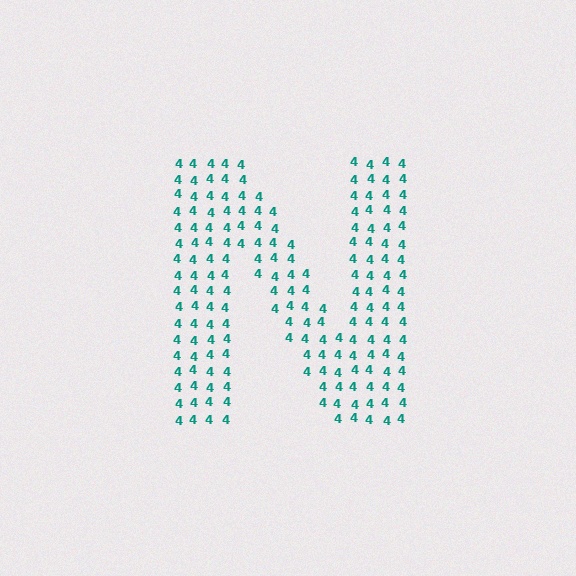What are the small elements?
The small elements are digit 4's.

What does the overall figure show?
The overall figure shows the letter N.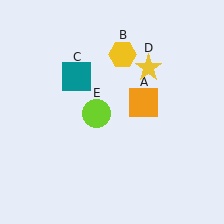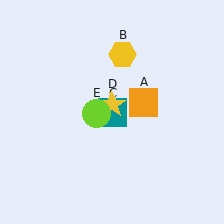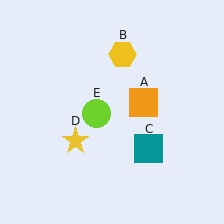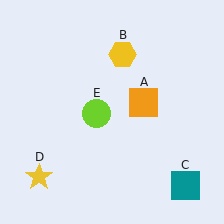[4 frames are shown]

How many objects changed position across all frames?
2 objects changed position: teal square (object C), yellow star (object D).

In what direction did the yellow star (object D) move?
The yellow star (object D) moved down and to the left.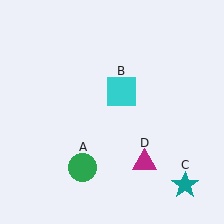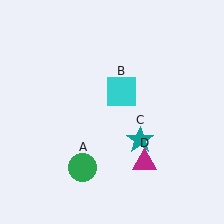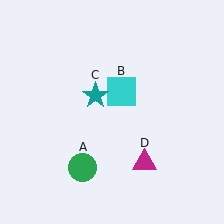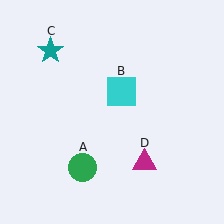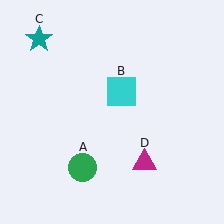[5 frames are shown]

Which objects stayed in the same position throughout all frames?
Green circle (object A) and cyan square (object B) and magenta triangle (object D) remained stationary.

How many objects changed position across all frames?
1 object changed position: teal star (object C).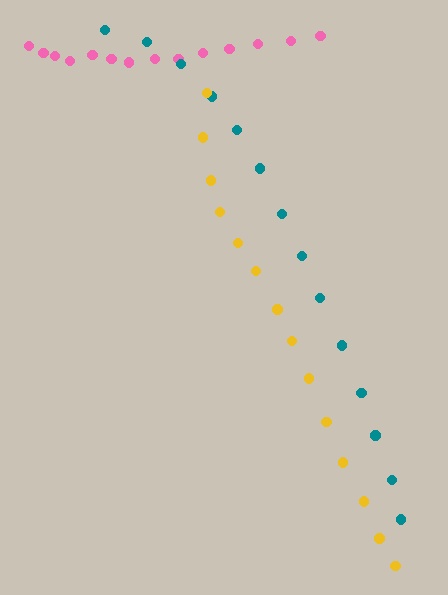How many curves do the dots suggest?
There are 3 distinct paths.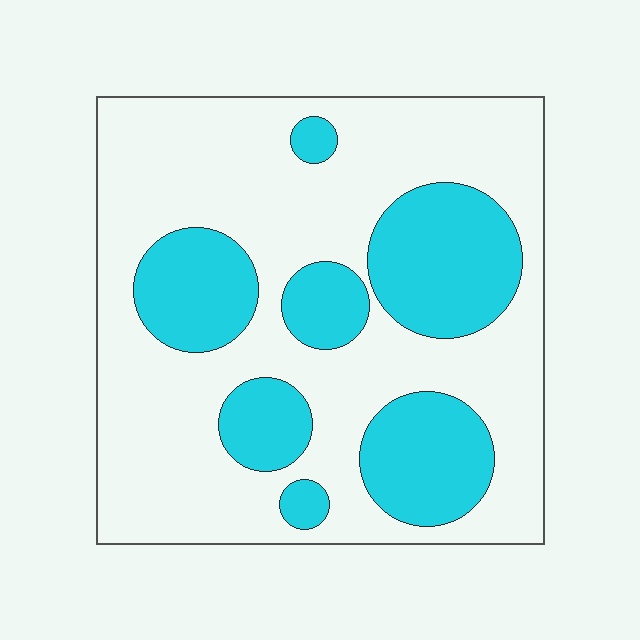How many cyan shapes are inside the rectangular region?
7.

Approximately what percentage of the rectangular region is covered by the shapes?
Approximately 30%.